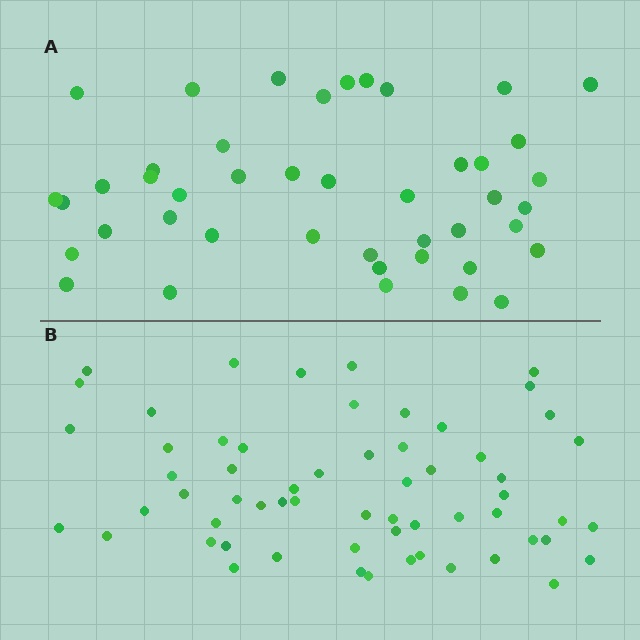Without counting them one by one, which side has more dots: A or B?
Region B (the bottom region) has more dots.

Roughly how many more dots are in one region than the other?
Region B has approximately 15 more dots than region A.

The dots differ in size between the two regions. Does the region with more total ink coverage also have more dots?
No. Region A has more total ink coverage because its dots are larger, but region B actually contains more individual dots. Total area can be misleading — the number of items is what matters here.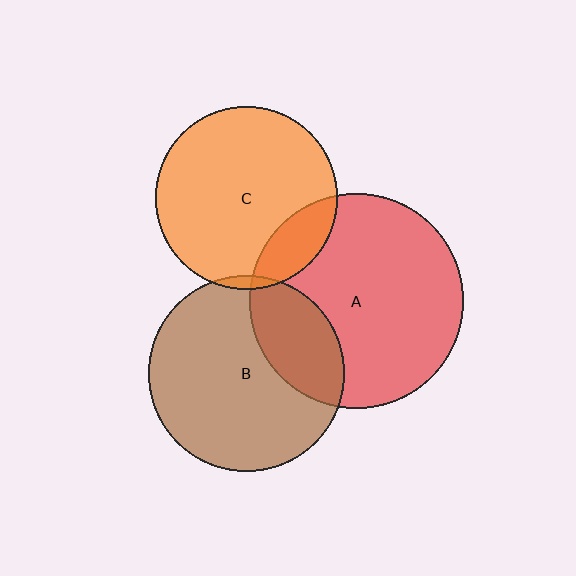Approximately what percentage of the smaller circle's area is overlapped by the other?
Approximately 5%.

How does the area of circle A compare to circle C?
Approximately 1.4 times.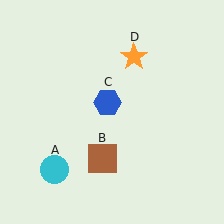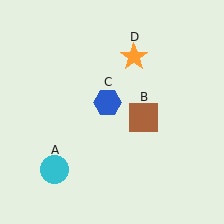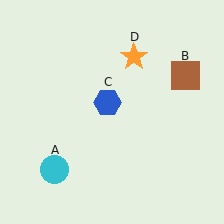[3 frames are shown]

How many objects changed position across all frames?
1 object changed position: brown square (object B).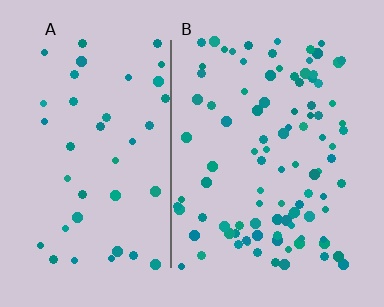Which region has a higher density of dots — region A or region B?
B (the right).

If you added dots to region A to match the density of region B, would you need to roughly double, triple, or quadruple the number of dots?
Approximately double.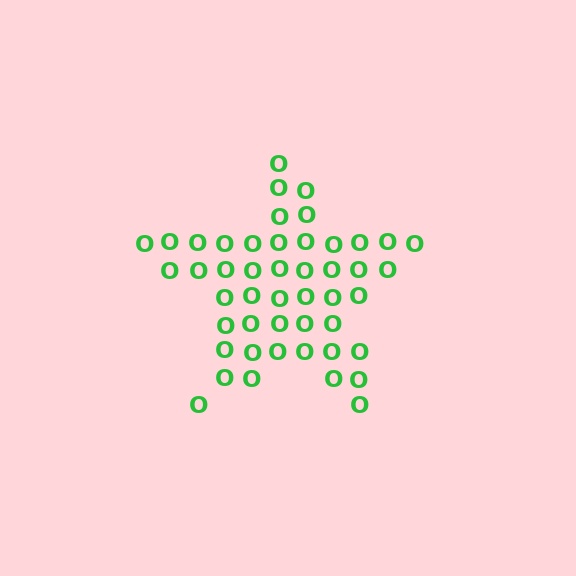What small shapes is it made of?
It is made of small letter O's.